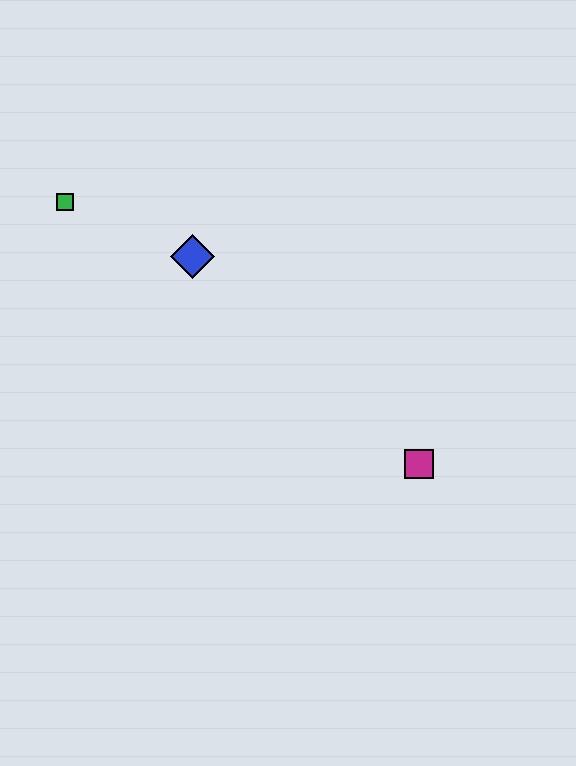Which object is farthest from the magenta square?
The green square is farthest from the magenta square.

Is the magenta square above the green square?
No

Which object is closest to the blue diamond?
The green square is closest to the blue diamond.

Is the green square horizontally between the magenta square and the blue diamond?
No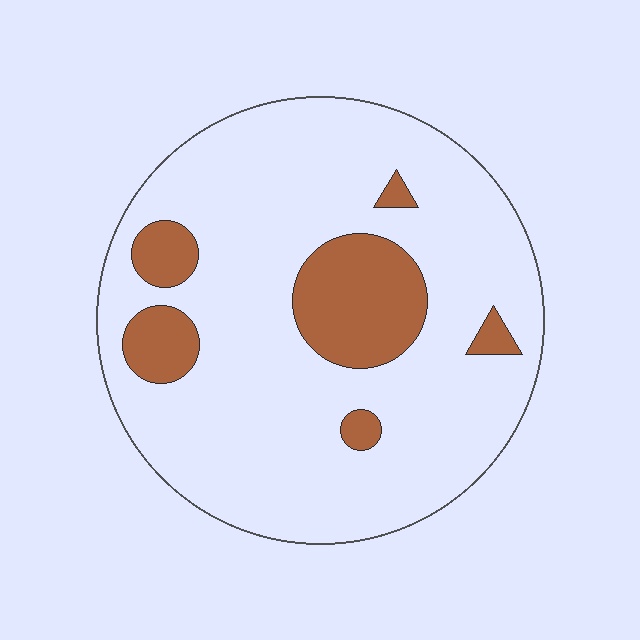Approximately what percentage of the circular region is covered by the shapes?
Approximately 15%.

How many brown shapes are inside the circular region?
6.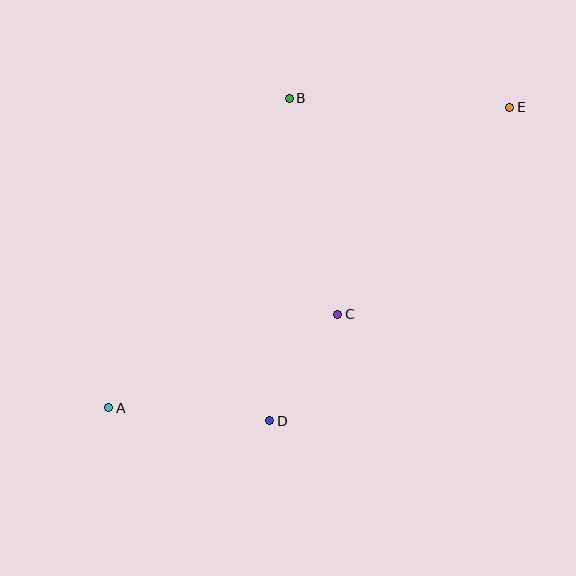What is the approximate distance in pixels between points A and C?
The distance between A and C is approximately 247 pixels.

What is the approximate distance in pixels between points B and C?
The distance between B and C is approximately 221 pixels.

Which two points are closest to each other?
Points C and D are closest to each other.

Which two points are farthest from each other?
Points A and E are farthest from each other.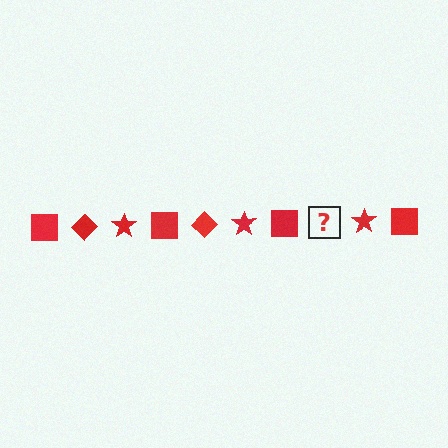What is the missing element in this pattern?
The missing element is a red diamond.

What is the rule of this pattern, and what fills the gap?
The rule is that the pattern cycles through square, diamond, star shapes in red. The gap should be filled with a red diamond.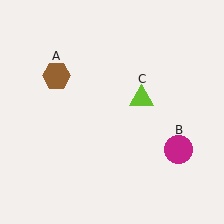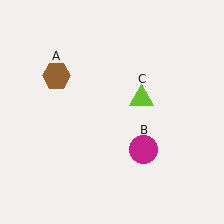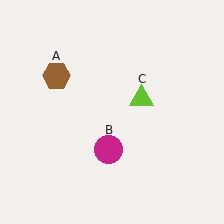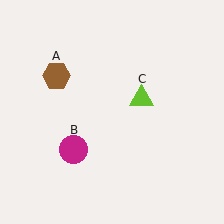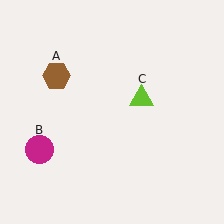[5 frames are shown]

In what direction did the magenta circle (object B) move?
The magenta circle (object B) moved left.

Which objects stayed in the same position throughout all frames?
Brown hexagon (object A) and lime triangle (object C) remained stationary.